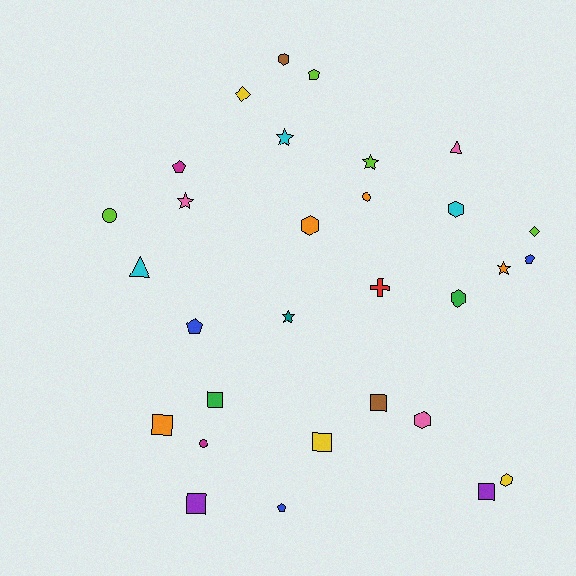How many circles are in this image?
There are 3 circles.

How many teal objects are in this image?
There is 1 teal object.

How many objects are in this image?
There are 30 objects.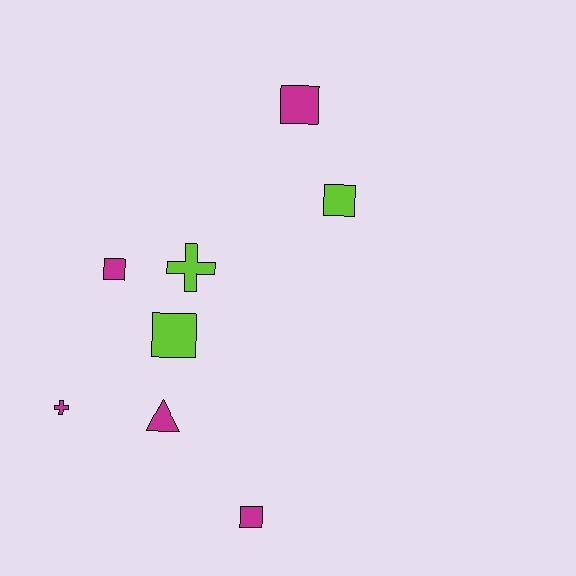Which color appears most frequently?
Magenta, with 5 objects.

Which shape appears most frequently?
Square, with 5 objects.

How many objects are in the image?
There are 8 objects.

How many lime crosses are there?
There is 1 lime cross.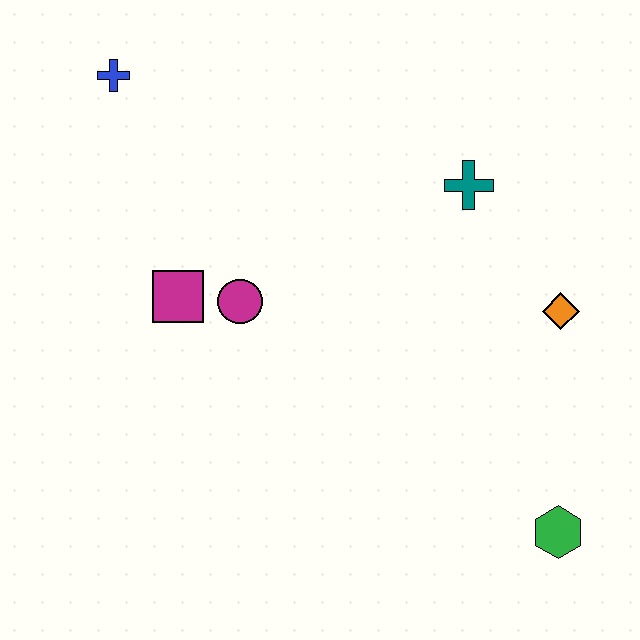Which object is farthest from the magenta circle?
The green hexagon is farthest from the magenta circle.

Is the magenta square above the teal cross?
No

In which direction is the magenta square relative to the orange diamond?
The magenta square is to the left of the orange diamond.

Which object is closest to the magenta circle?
The magenta square is closest to the magenta circle.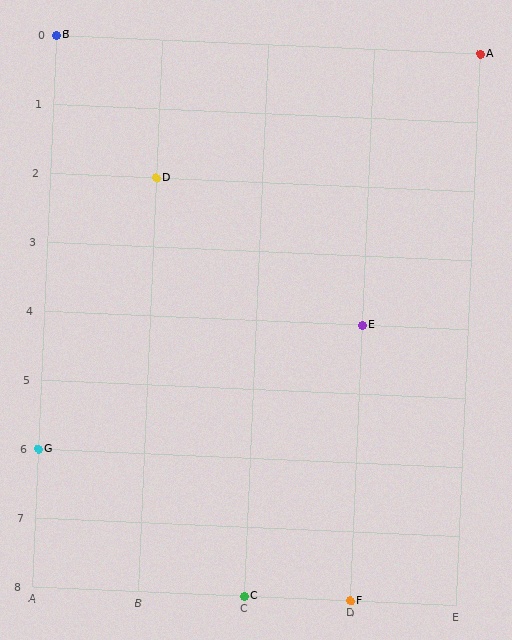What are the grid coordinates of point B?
Point B is at grid coordinates (A, 0).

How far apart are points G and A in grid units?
Points G and A are 4 columns and 6 rows apart (about 7.2 grid units diagonally).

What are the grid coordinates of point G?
Point G is at grid coordinates (A, 6).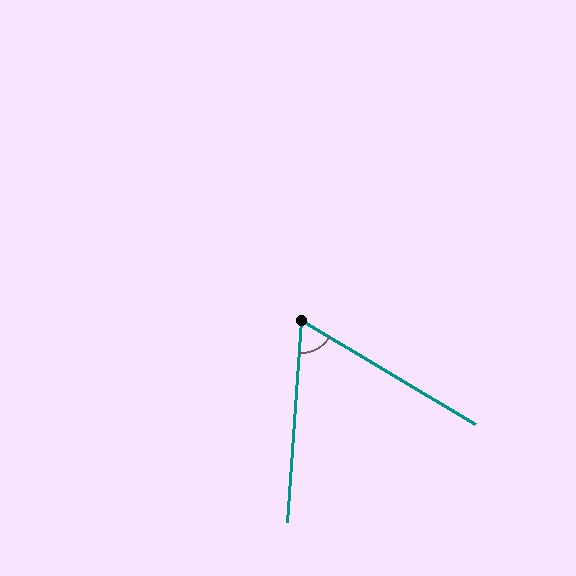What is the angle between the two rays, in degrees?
Approximately 63 degrees.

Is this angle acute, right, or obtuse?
It is acute.